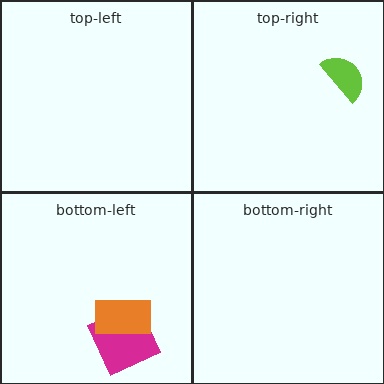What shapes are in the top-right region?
The lime semicircle.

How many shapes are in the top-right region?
1.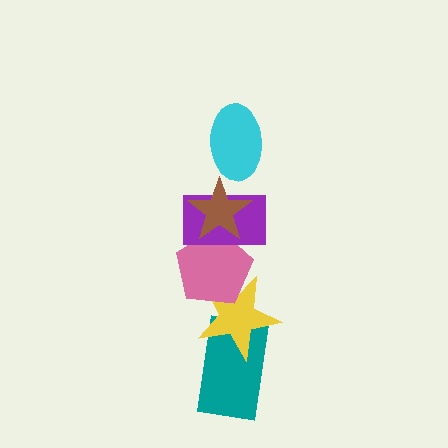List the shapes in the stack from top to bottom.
From top to bottom: the cyan ellipse, the brown star, the purple rectangle, the pink pentagon, the yellow star, the teal rectangle.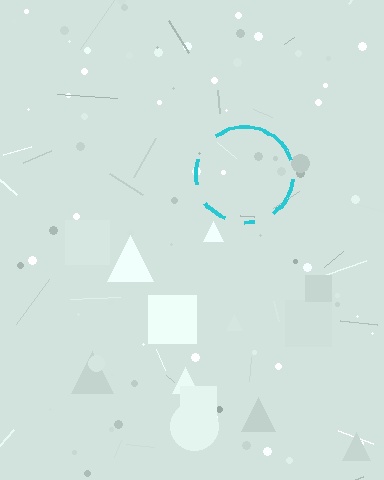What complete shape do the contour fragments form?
The contour fragments form a circle.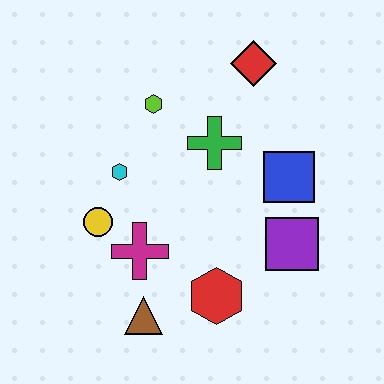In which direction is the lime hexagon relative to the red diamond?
The lime hexagon is to the left of the red diamond.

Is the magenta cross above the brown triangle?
Yes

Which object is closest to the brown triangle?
The magenta cross is closest to the brown triangle.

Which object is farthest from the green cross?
The brown triangle is farthest from the green cross.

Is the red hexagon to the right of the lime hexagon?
Yes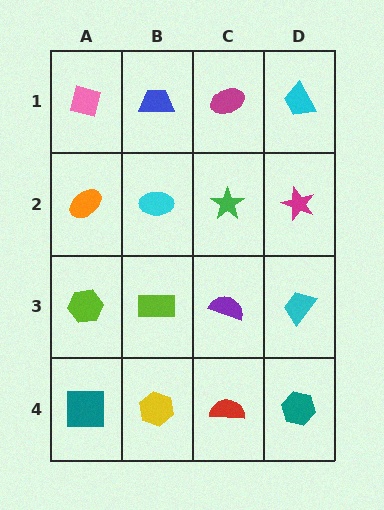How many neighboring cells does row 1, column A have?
2.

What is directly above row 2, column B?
A blue trapezoid.